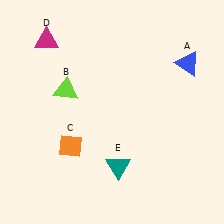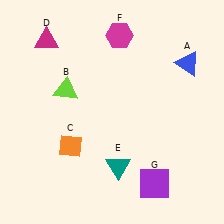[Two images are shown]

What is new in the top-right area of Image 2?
A magenta hexagon (F) was added in the top-right area of Image 2.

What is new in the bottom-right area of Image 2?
A purple square (G) was added in the bottom-right area of Image 2.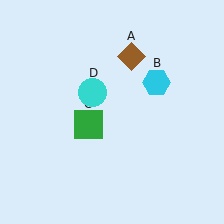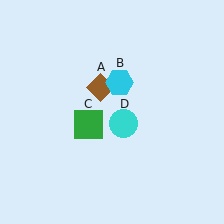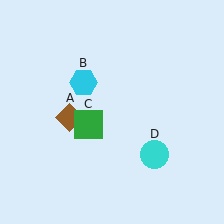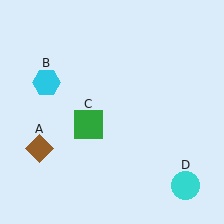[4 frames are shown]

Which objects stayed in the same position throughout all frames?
Green square (object C) remained stationary.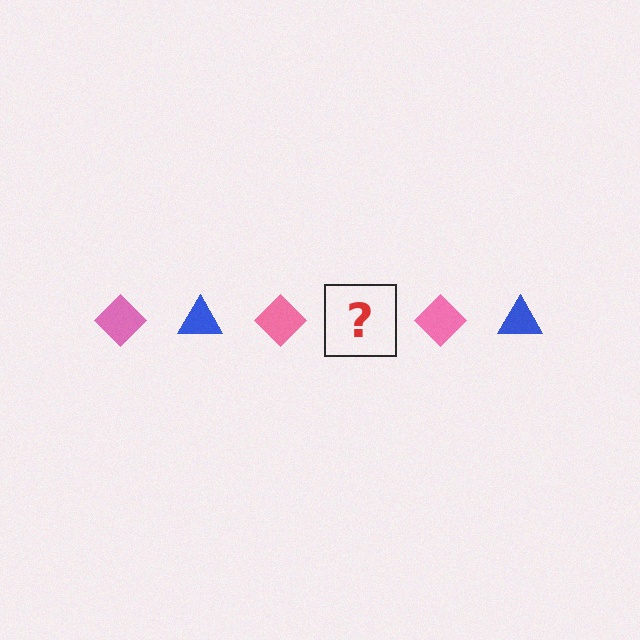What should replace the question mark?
The question mark should be replaced with a blue triangle.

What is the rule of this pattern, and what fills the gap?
The rule is that the pattern alternates between pink diamond and blue triangle. The gap should be filled with a blue triangle.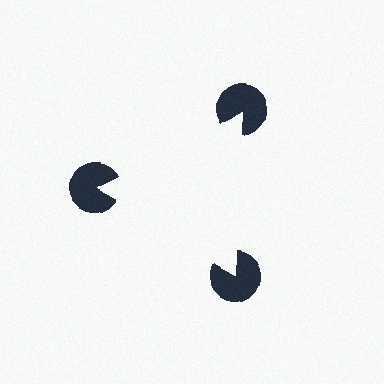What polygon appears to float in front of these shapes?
An illusory triangle — its edges are inferred from the aligned wedge cuts in the pac-man discs, not physically drawn.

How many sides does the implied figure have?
3 sides.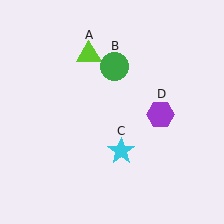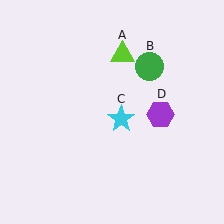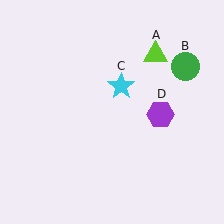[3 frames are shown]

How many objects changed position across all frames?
3 objects changed position: lime triangle (object A), green circle (object B), cyan star (object C).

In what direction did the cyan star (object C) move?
The cyan star (object C) moved up.